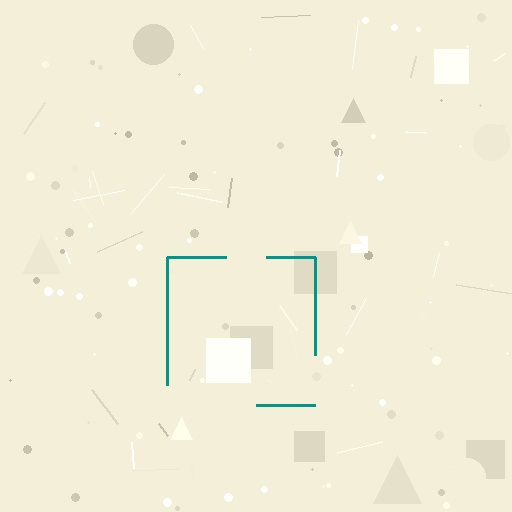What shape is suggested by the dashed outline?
The dashed outline suggests a square.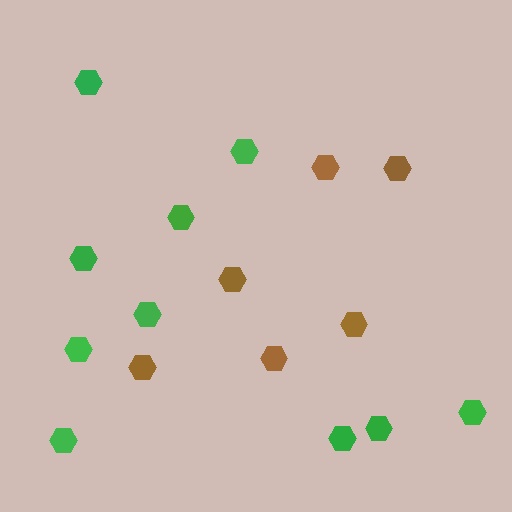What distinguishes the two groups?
There are 2 groups: one group of green hexagons (10) and one group of brown hexagons (6).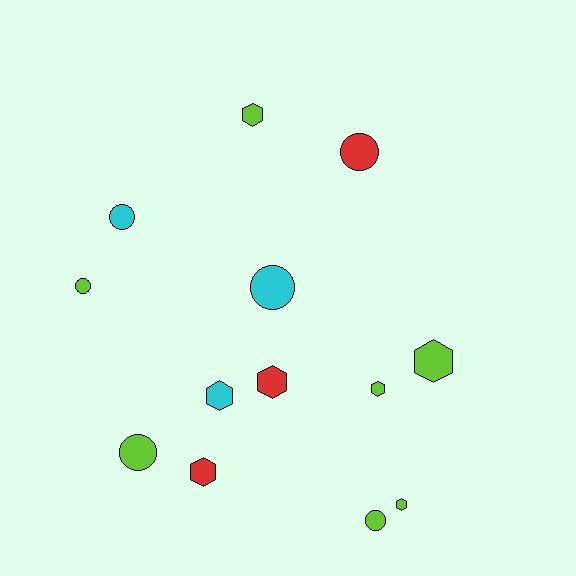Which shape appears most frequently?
Hexagon, with 7 objects.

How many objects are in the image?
There are 13 objects.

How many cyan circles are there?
There are 2 cyan circles.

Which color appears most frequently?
Lime, with 7 objects.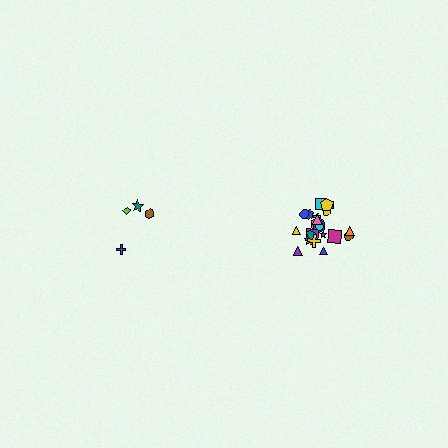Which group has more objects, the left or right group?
The right group.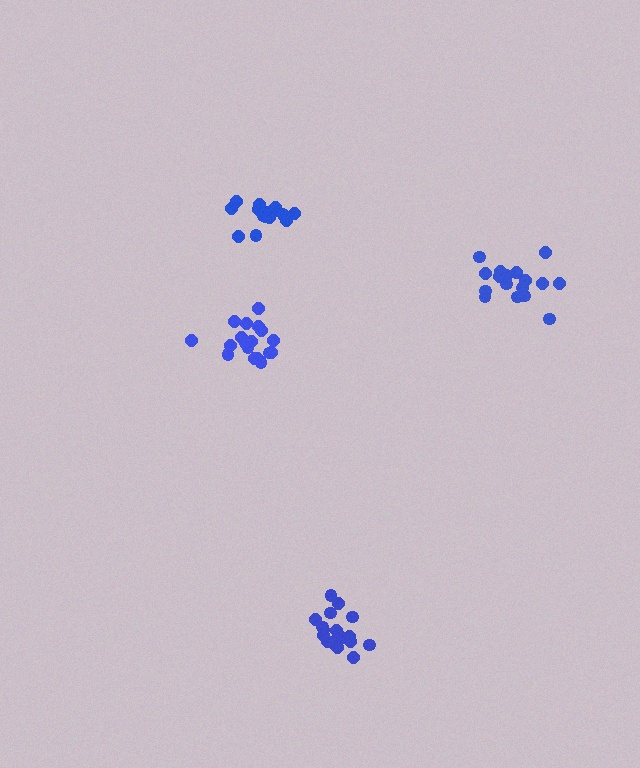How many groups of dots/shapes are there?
There are 4 groups.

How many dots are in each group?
Group 1: 15 dots, Group 2: 17 dots, Group 3: 18 dots, Group 4: 18 dots (68 total).